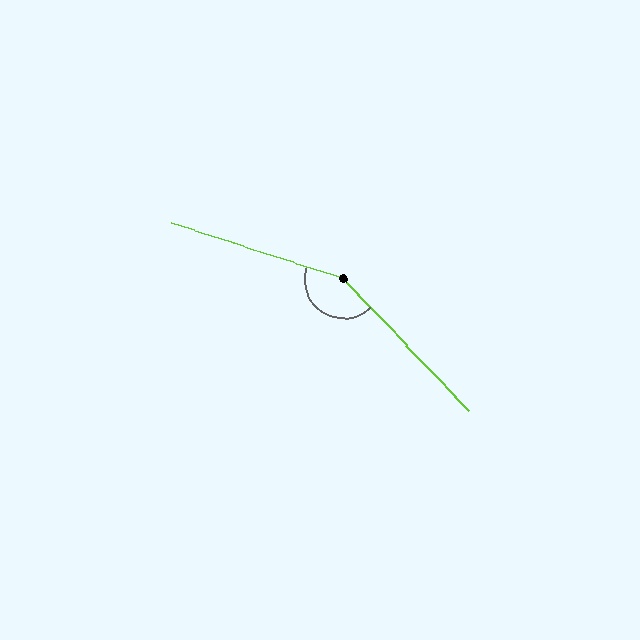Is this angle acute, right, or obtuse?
It is obtuse.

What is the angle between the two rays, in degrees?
Approximately 152 degrees.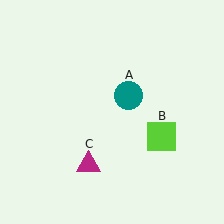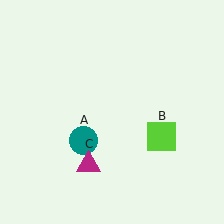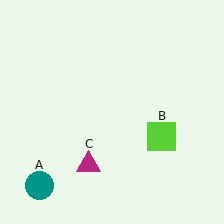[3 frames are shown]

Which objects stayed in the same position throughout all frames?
Lime square (object B) and magenta triangle (object C) remained stationary.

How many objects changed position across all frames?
1 object changed position: teal circle (object A).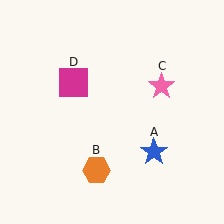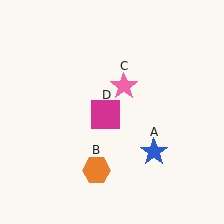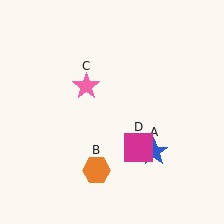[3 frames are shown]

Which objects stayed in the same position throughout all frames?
Blue star (object A) and orange hexagon (object B) remained stationary.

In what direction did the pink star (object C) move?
The pink star (object C) moved left.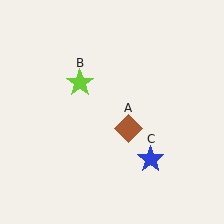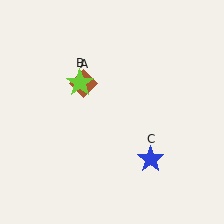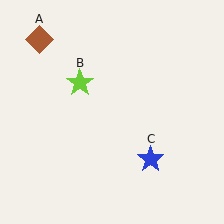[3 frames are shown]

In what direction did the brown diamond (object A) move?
The brown diamond (object A) moved up and to the left.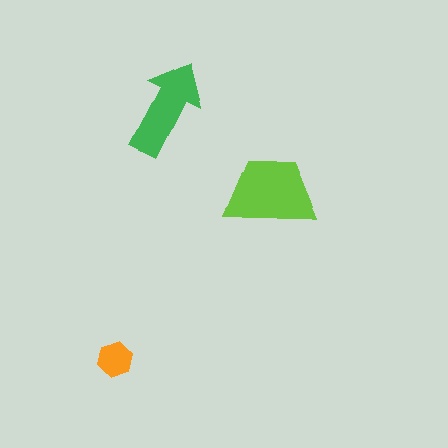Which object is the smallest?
The orange hexagon.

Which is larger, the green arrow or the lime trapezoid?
The lime trapezoid.